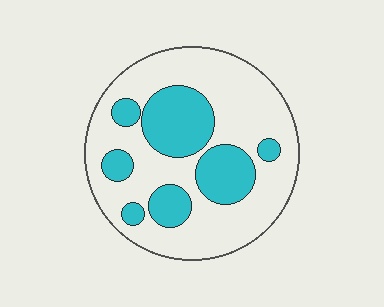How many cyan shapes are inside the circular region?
7.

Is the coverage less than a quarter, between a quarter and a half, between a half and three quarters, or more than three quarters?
Between a quarter and a half.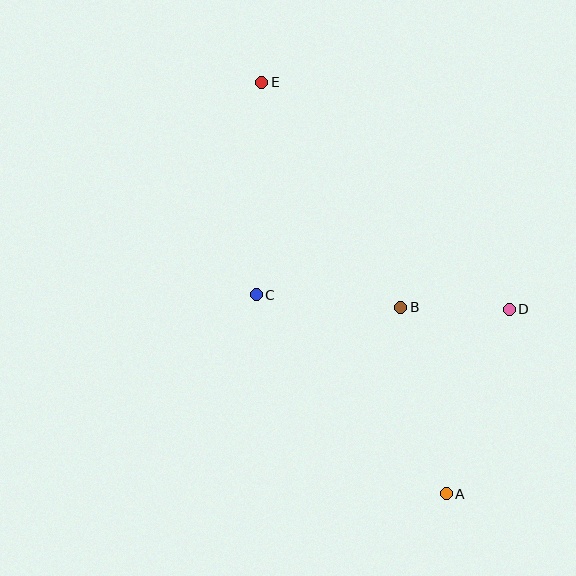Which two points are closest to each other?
Points B and D are closest to each other.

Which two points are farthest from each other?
Points A and E are farthest from each other.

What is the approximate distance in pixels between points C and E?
The distance between C and E is approximately 213 pixels.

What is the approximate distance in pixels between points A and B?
The distance between A and B is approximately 192 pixels.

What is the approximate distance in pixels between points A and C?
The distance between A and C is approximately 275 pixels.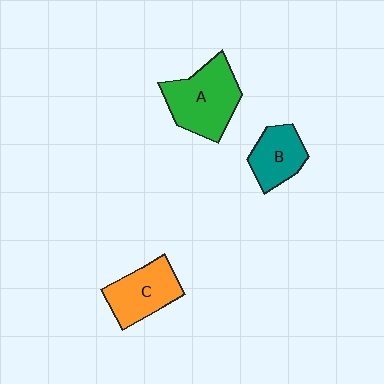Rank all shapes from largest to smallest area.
From largest to smallest: A (green), C (orange), B (teal).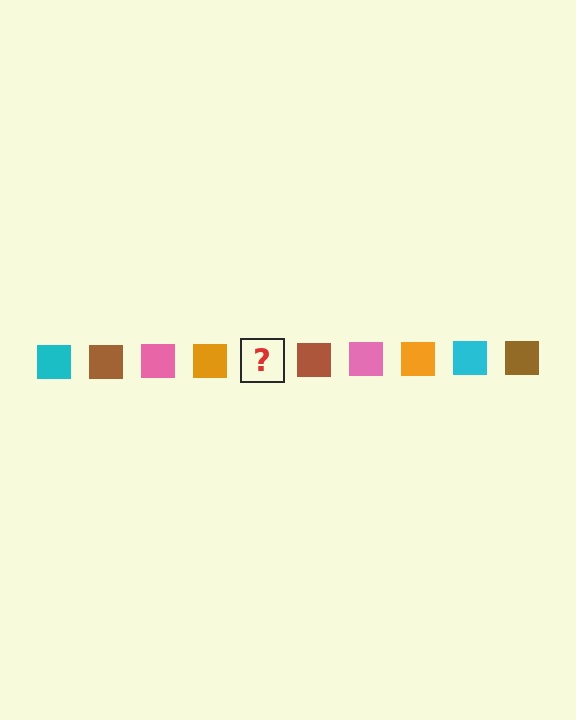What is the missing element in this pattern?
The missing element is a cyan square.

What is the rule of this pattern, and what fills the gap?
The rule is that the pattern cycles through cyan, brown, pink, orange squares. The gap should be filled with a cyan square.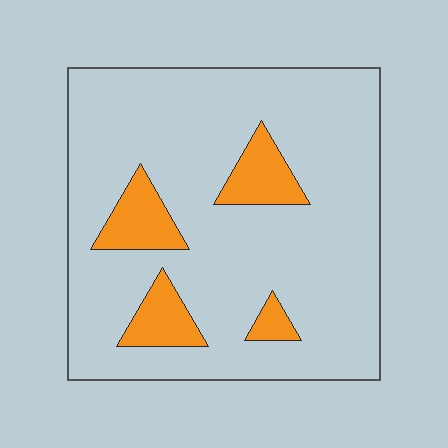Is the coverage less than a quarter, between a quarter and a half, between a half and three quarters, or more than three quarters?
Less than a quarter.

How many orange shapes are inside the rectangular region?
4.